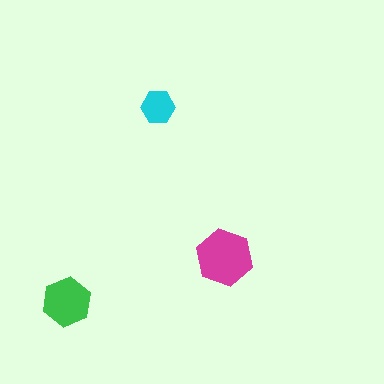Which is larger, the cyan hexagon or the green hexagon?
The green one.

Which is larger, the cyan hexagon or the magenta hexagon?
The magenta one.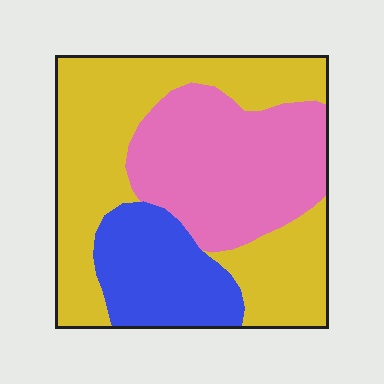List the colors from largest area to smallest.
From largest to smallest: yellow, pink, blue.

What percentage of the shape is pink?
Pink takes up between a sixth and a third of the shape.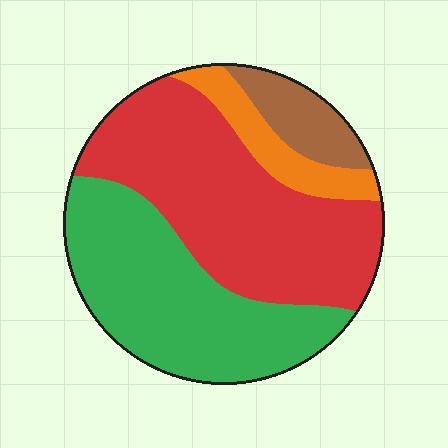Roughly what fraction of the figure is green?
Green takes up between a third and a half of the figure.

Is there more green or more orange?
Green.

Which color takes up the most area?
Red, at roughly 45%.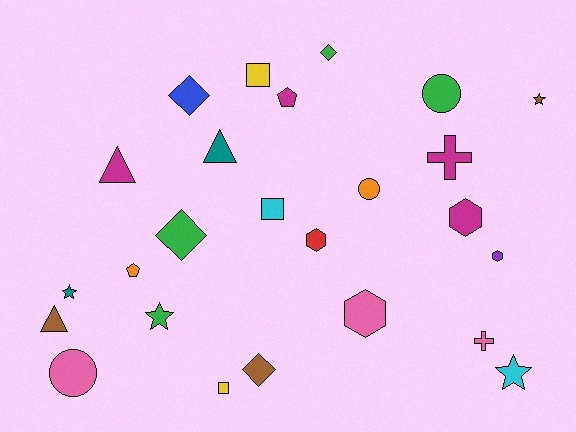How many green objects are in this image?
There are 4 green objects.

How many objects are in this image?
There are 25 objects.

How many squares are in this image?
There are 3 squares.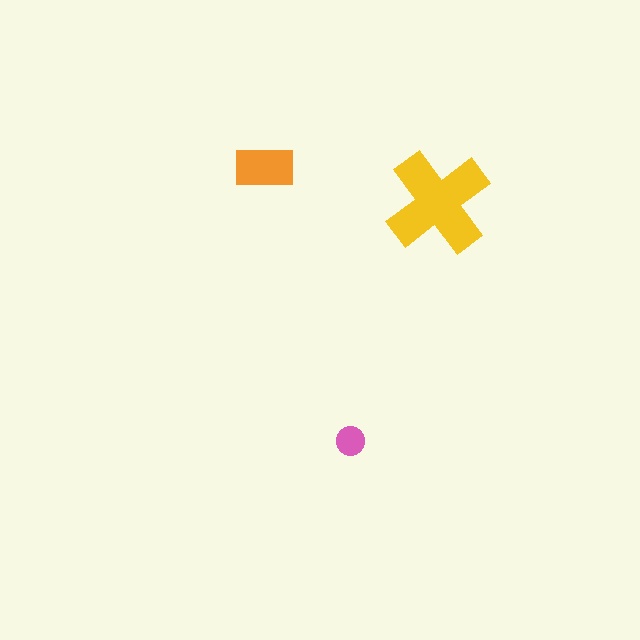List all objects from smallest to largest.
The pink circle, the orange rectangle, the yellow cross.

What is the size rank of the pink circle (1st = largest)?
3rd.